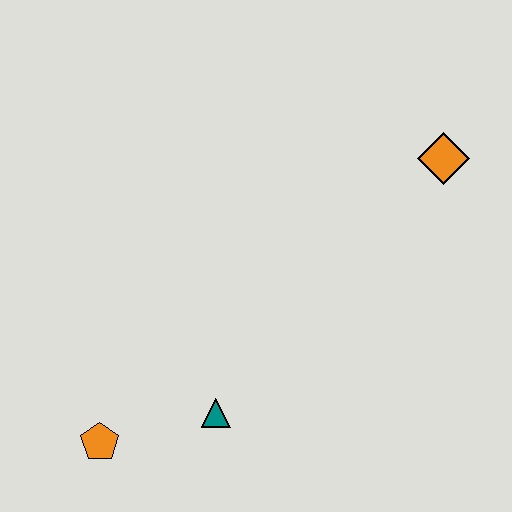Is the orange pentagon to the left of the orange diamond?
Yes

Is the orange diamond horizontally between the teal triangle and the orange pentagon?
No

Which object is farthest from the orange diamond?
The orange pentagon is farthest from the orange diamond.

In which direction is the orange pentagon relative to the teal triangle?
The orange pentagon is to the left of the teal triangle.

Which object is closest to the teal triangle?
The orange pentagon is closest to the teal triangle.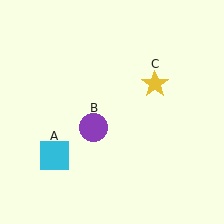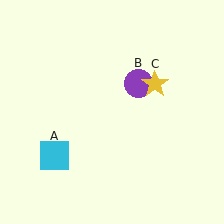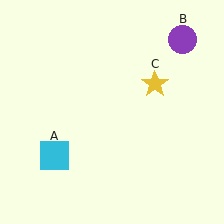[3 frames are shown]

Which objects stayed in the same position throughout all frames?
Cyan square (object A) and yellow star (object C) remained stationary.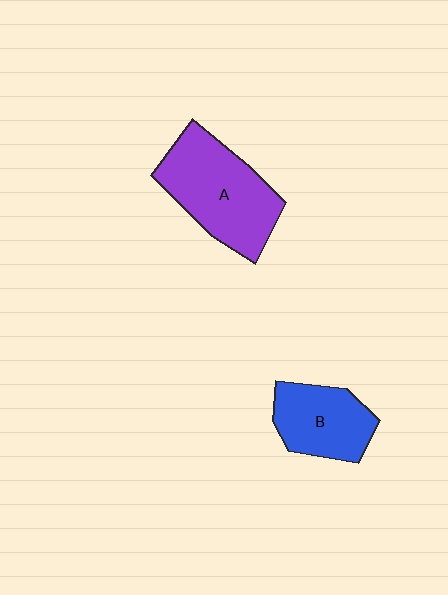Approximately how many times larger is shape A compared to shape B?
Approximately 1.5 times.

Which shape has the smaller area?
Shape B (blue).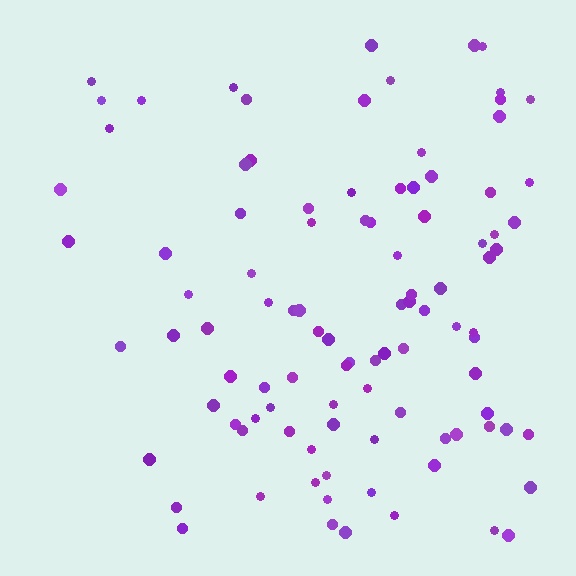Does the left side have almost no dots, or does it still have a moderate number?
Still a moderate number, just noticeably fewer than the right.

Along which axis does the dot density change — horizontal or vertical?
Horizontal.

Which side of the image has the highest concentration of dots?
The right.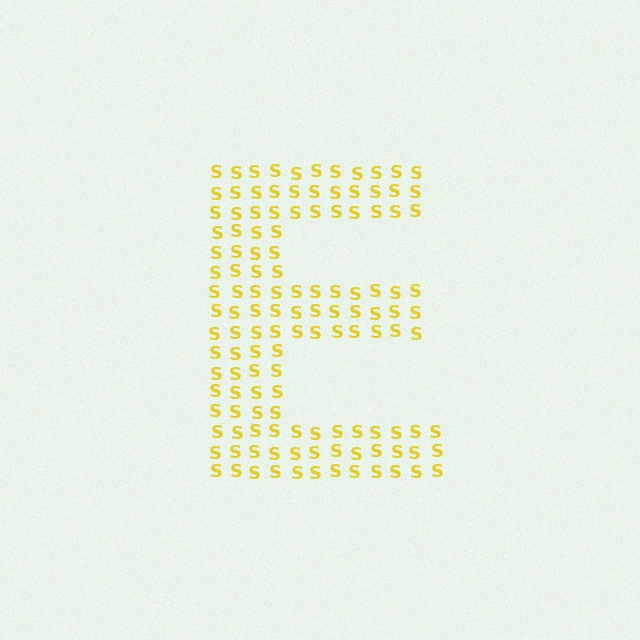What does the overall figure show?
The overall figure shows the letter E.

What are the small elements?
The small elements are letter S's.